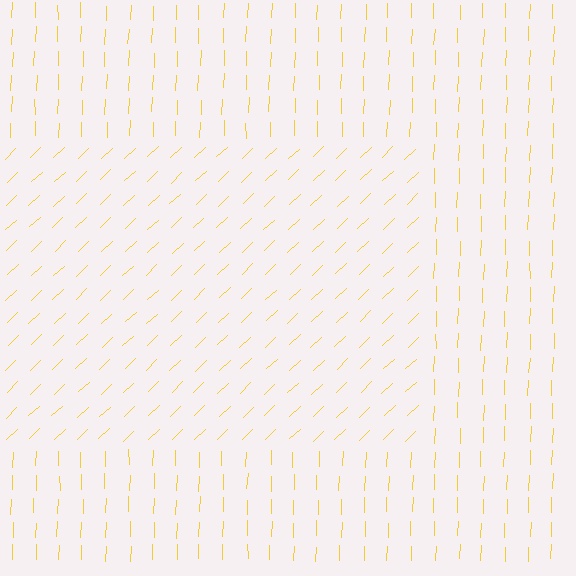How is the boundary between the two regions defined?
The boundary is defined purely by a change in line orientation (approximately 45 degrees difference). All lines are the same color and thickness.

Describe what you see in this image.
The image is filled with small yellow line segments. A rectangle region in the image has lines oriented differently from the surrounding lines, creating a visible texture boundary.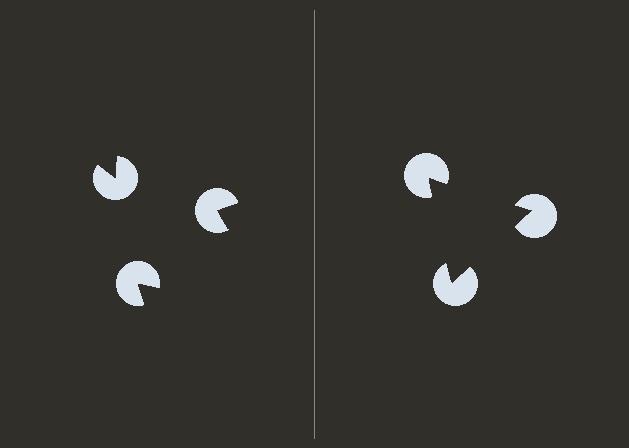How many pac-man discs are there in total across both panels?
6 — 3 on each side.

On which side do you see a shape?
An illusory triangle appears on the right side. On the left side the wedge cuts are rotated, so no coherent shape forms.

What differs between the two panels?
The pac-man discs are positioned identically on both sides; only the wedge orientations differ. On the right they align to a triangle; on the left they are misaligned.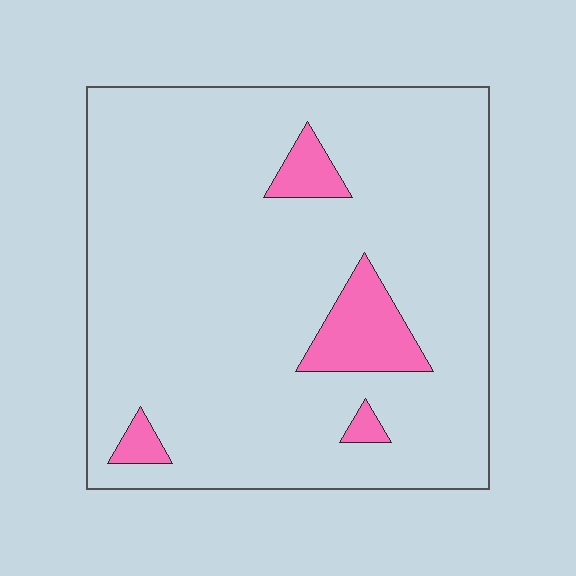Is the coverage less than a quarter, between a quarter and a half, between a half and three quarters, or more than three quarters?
Less than a quarter.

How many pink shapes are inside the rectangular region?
4.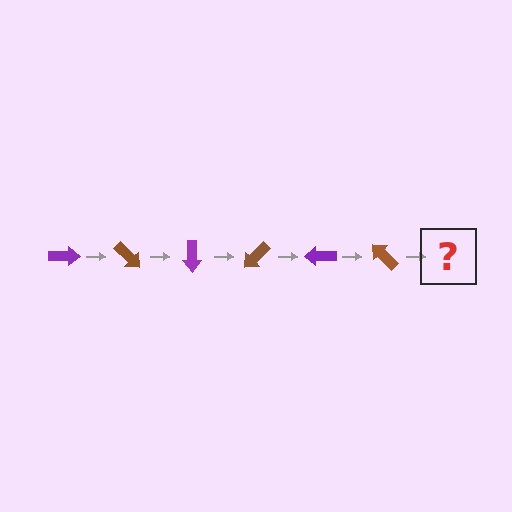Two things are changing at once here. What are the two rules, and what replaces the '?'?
The two rules are that it rotates 45 degrees each step and the color cycles through purple and brown. The '?' should be a purple arrow, rotated 270 degrees from the start.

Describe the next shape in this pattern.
It should be a purple arrow, rotated 270 degrees from the start.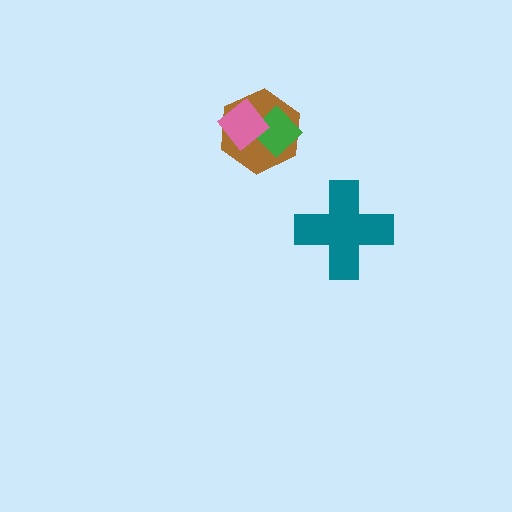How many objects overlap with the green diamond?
2 objects overlap with the green diamond.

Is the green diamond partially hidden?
Yes, it is partially covered by another shape.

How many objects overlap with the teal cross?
0 objects overlap with the teal cross.